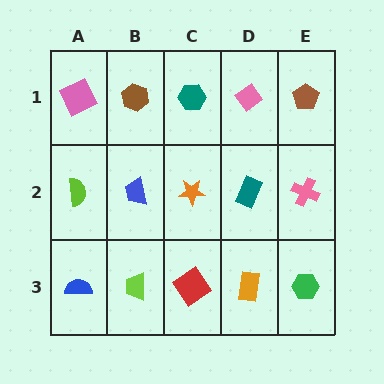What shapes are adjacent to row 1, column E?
A pink cross (row 2, column E), a pink diamond (row 1, column D).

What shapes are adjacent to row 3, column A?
A lime semicircle (row 2, column A), a lime trapezoid (row 3, column B).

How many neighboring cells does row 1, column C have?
3.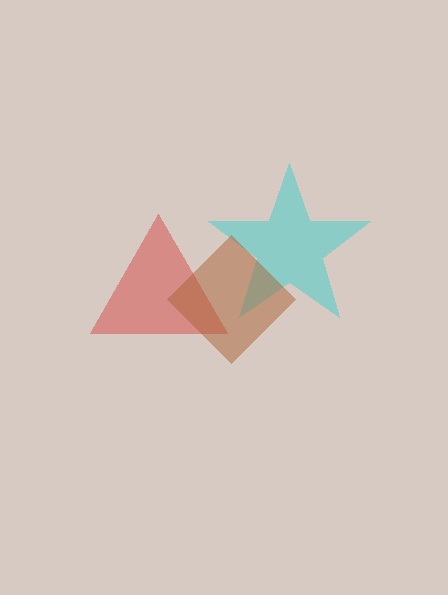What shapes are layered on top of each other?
The layered shapes are: a red triangle, a cyan star, a brown diamond.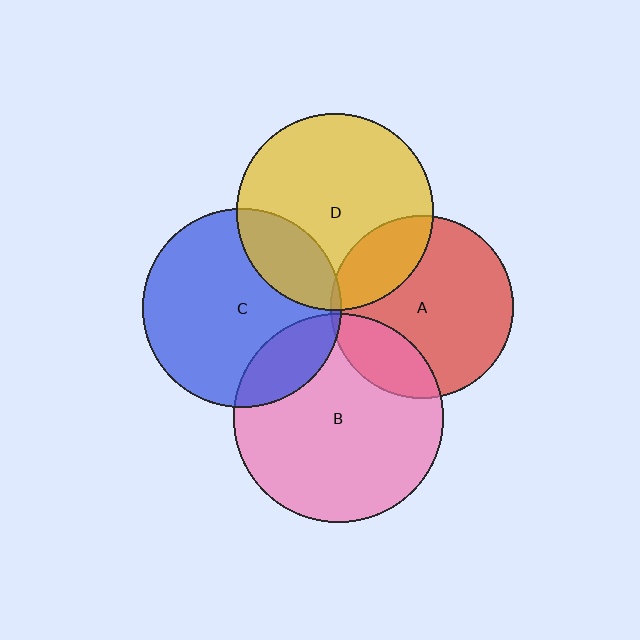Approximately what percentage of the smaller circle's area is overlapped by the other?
Approximately 20%.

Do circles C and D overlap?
Yes.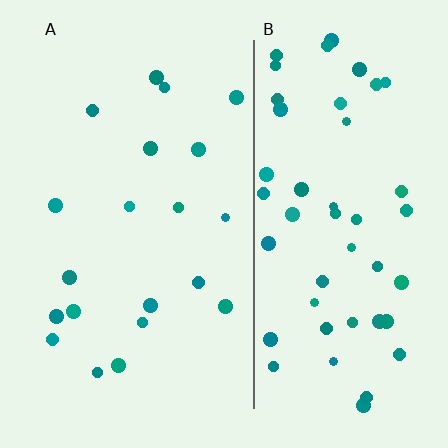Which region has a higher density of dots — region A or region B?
B (the right).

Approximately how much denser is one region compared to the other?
Approximately 2.5× — region B over region A.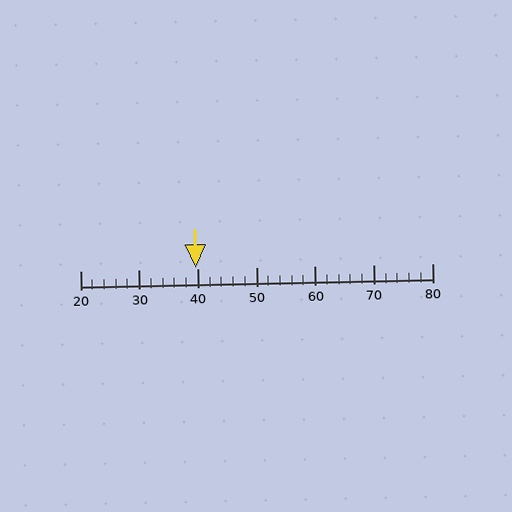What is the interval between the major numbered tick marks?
The major tick marks are spaced 10 units apart.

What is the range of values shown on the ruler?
The ruler shows values from 20 to 80.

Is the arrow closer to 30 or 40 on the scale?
The arrow is closer to 40.